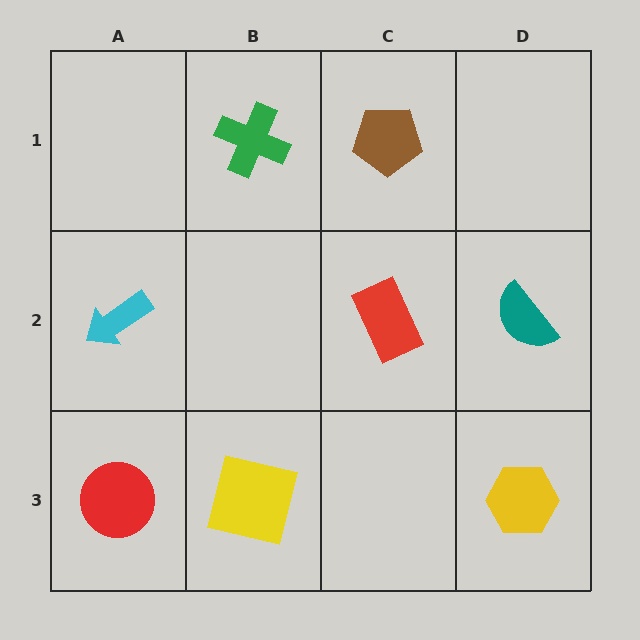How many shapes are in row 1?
2 shapes.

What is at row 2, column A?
A cyan arrow.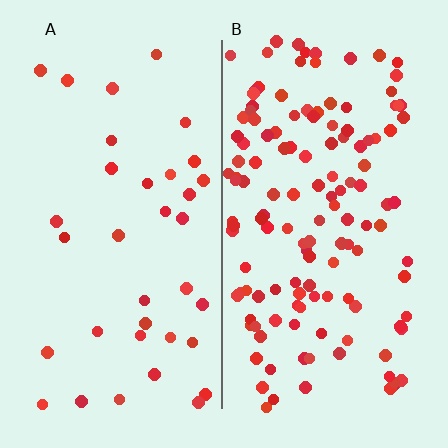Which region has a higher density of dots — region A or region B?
B (the right).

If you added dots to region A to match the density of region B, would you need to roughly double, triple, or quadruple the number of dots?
Approximately quadruple.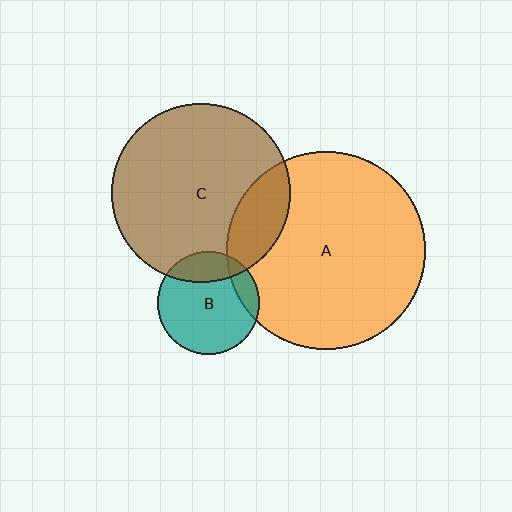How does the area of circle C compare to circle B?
Approximately 3.1 times.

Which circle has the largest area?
Circle A (orange).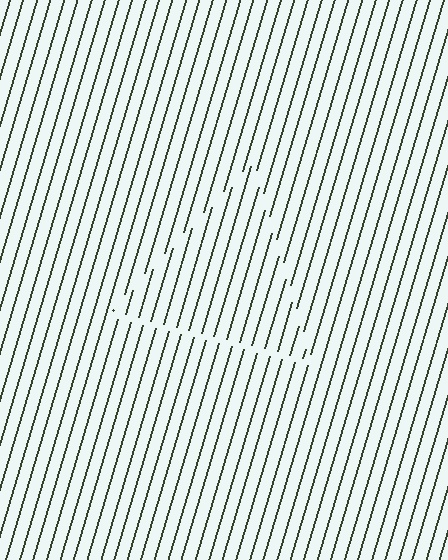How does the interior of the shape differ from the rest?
The interior of the shape contains the same grating, shifted by half a period — the contour is defined by the phase discontinuity where line-ends from the inner and outer gratings abut.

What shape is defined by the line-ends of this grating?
An illusory triangle. The interior of the shape contains the same grating, shifted by half a period — the contour is defined by the phase discontinuity where line-ends from the inner and outer gratings abut.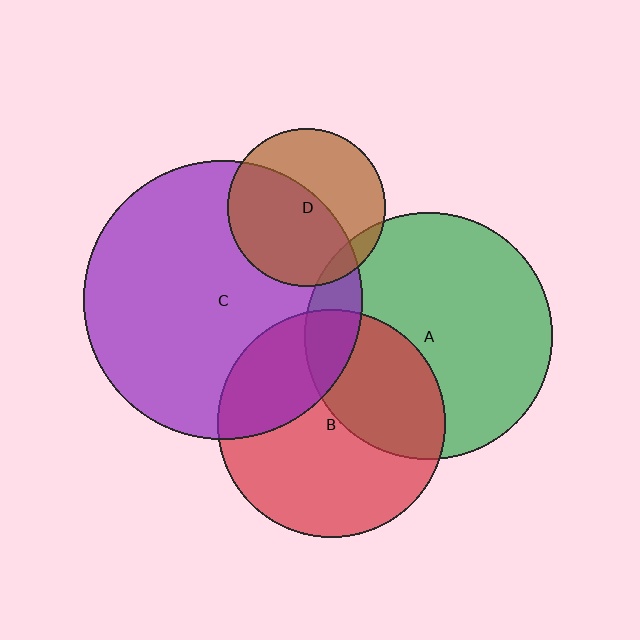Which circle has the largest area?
Circle C (purple).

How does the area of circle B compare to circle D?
Approximately 2.1 times.